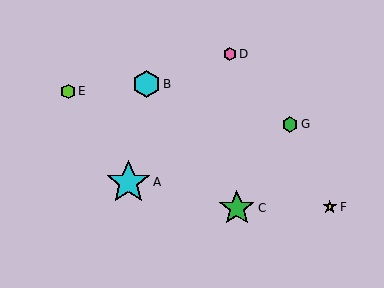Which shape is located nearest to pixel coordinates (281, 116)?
The green hexagon (labeled G) at (290, 124) is nearest to that location.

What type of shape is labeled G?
Shape G is a green hexagon.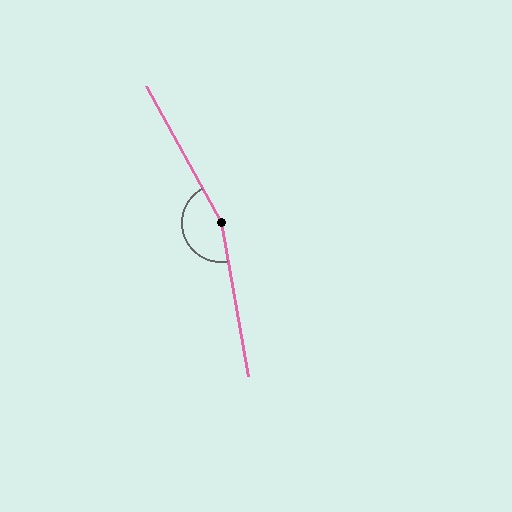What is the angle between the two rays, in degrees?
Approximately 161 degrees.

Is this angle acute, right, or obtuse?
It is obtuse.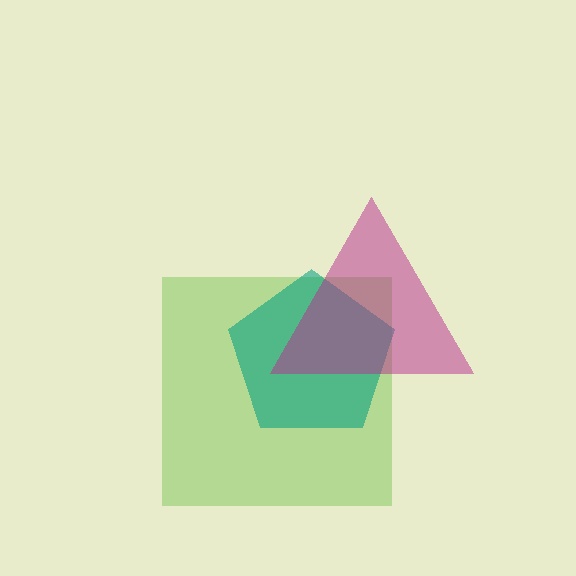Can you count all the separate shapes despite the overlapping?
Yes, there are 3 separate shapes.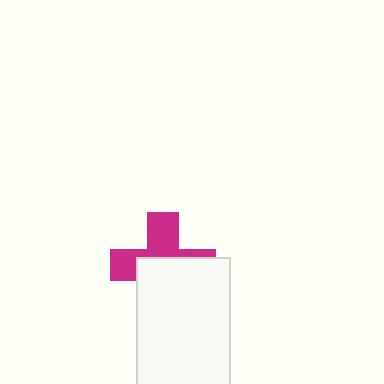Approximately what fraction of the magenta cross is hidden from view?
Roughly 53% of the magenta cross is hidden behind the white rectangle.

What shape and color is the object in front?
The object in front is a white rectangle.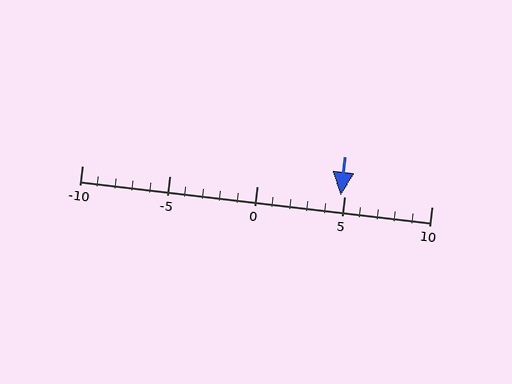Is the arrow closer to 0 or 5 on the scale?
The arrow is closer to 5.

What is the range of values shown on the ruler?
The ruler shows values from -10 to 10.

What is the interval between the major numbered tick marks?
The major tick marks are spaced 5 units apart.